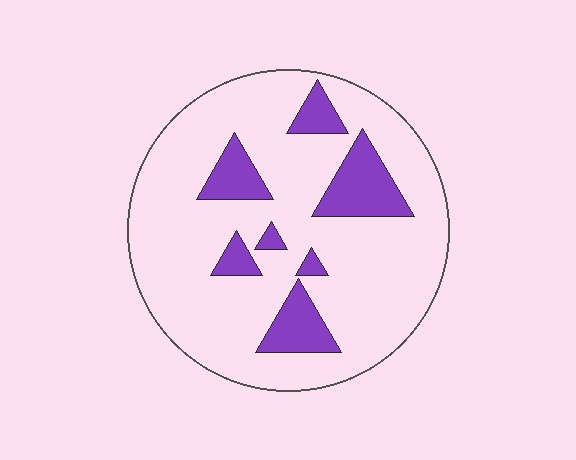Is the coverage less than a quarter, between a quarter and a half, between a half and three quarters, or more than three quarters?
Less than a quarter.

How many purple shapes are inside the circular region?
7.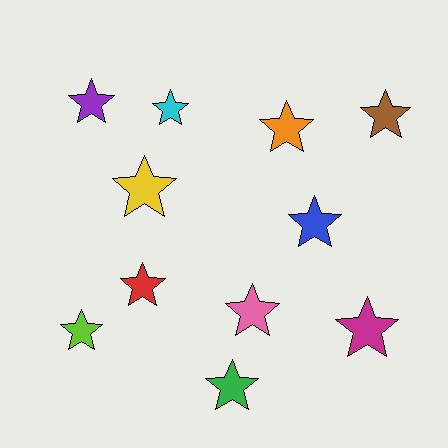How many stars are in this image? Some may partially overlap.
There are 11 stars.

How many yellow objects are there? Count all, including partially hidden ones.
There is 1 yellow object.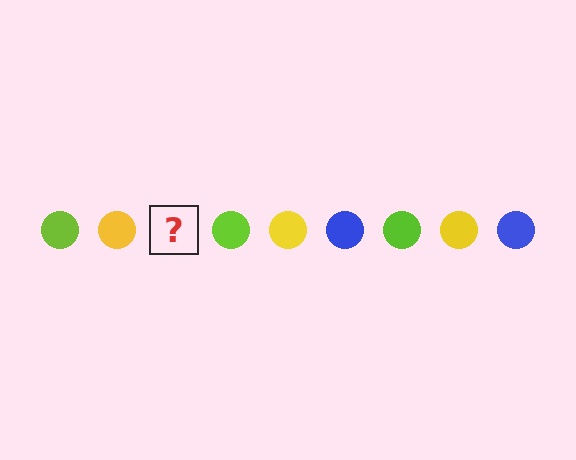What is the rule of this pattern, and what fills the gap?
The rule is that the pattern cycles through lime, yellow, blue circles. The gap should be filled with a blue circle.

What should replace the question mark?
The question mark should be replaced with a blue circle.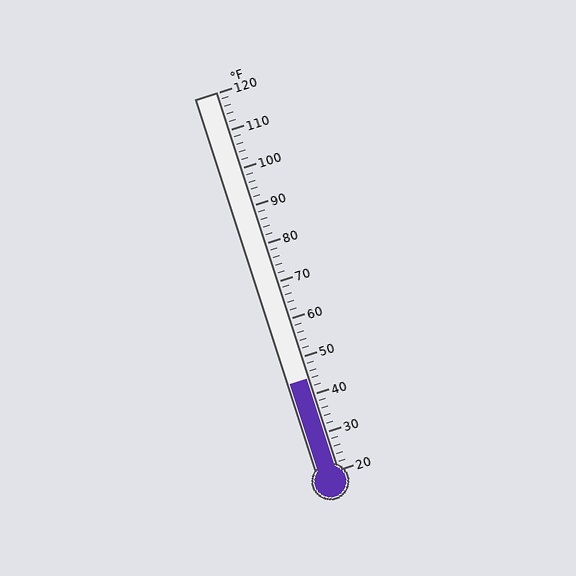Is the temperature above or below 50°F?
The temperature is below 50°F.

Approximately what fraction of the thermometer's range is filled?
The thermometer is filled to approximately 25% of its range.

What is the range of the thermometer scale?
The thermometer scale ranges from 20°F to 120°F.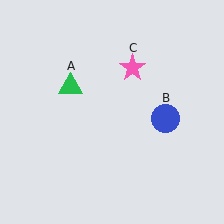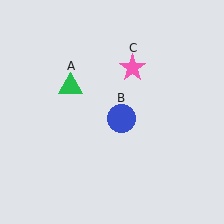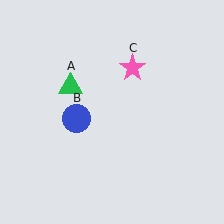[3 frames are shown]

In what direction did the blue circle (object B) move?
The blue circle (object B) moved left.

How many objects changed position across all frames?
1 object changed position: blue circle (object B).